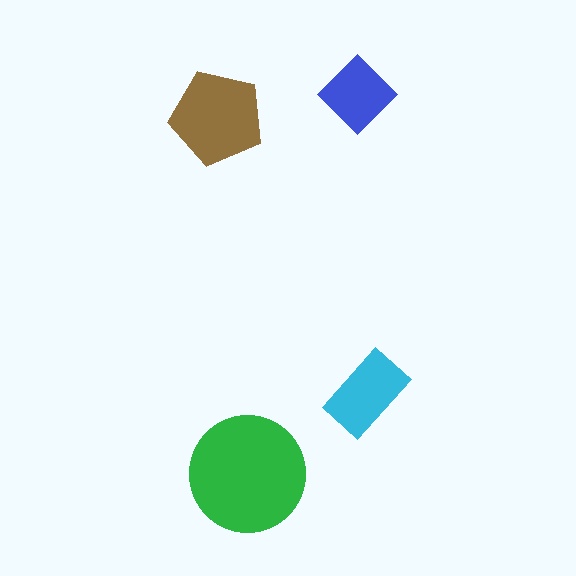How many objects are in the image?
There are 4 objects in the image.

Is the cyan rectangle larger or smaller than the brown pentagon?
Smaller.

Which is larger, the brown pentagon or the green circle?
The green circle.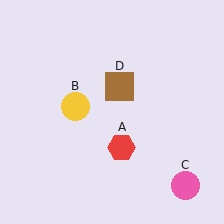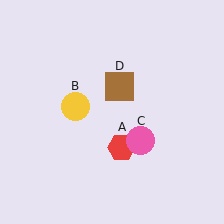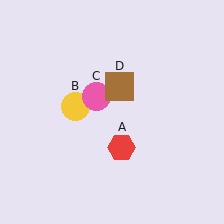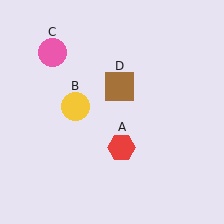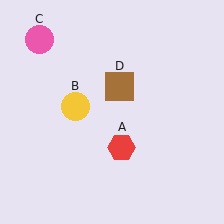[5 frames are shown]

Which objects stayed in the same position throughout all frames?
Red hexagon (object A) and yellow circle (object B) and brown square (object D) remained stationary.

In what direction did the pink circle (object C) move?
The pink circle (object C) moved up and to the left.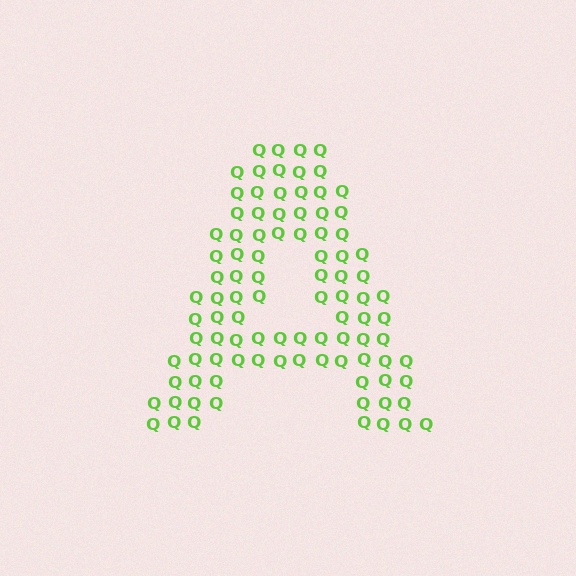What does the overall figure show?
The overall figure shows the letter A.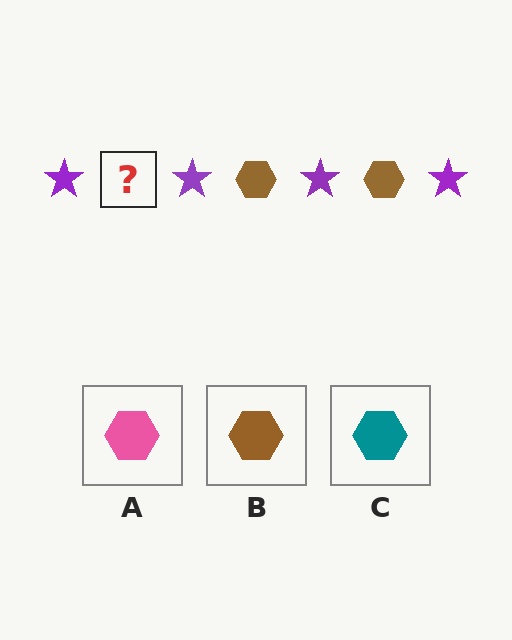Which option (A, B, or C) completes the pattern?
B.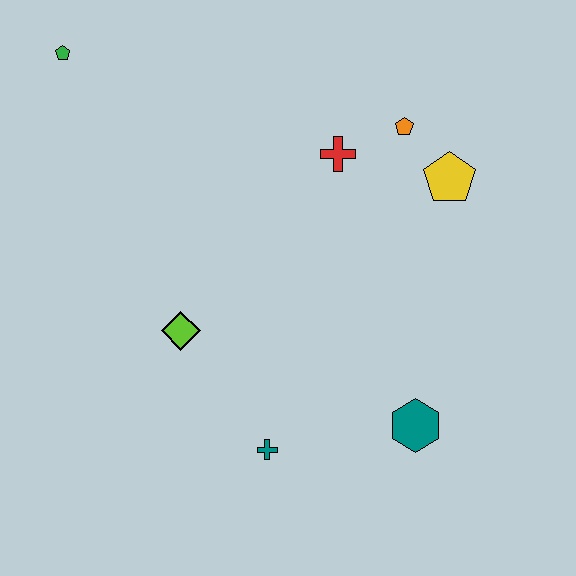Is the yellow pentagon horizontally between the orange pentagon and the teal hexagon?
No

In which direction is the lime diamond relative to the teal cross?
The lime diamond is above the teal cross.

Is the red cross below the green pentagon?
Yes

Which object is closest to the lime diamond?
The teal cross is closest to the lime diamond.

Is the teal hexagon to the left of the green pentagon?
No